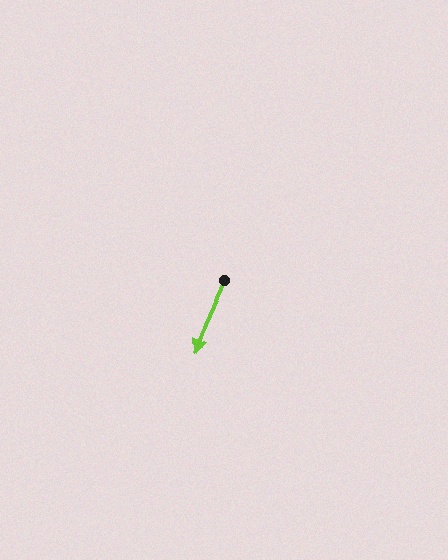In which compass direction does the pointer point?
Southwest.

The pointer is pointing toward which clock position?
Roughly 7 o'clock.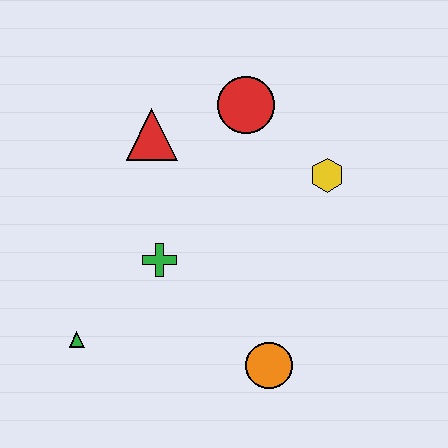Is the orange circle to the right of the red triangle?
Yes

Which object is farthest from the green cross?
The yellow hexagon is farthest from the green cross.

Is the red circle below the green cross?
No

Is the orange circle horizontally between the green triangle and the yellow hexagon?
Yes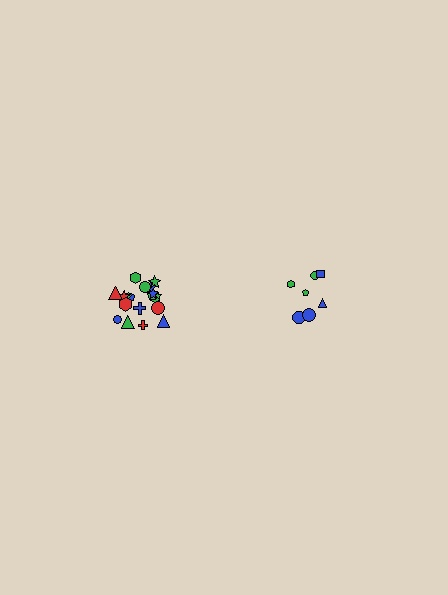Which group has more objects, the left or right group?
The left group.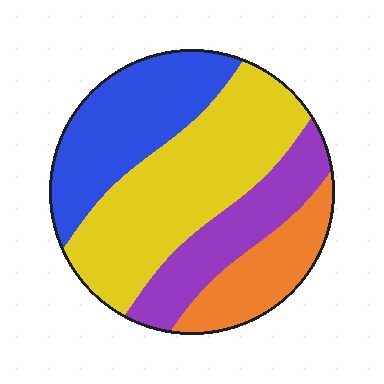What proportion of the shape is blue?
Blue takes up about one quarter (1/4) of the shape.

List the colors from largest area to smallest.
From largest to smallest: yellow, blue, purple, orange.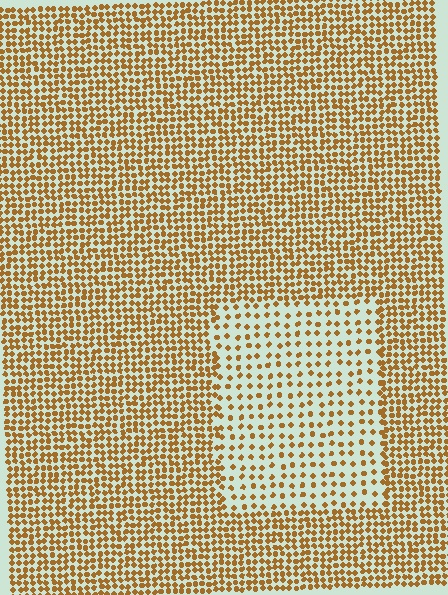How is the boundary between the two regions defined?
The boundary is defined by a change in element density (approximately 2.2x ratio). All elements are the same color, size, and shape.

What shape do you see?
I see a rectangle.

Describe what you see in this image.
The image contains small brown elements arranged at two different densities. A rectangle-shaped region is visible where the elements are less densely packed than the surrounding area.